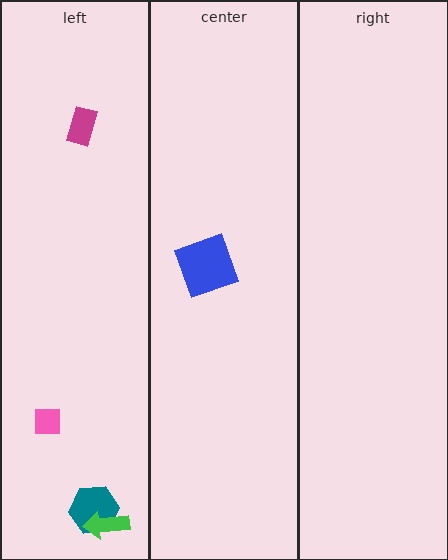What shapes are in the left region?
The teal hexagon, the pink square, the green arrow, the magenta rectangle.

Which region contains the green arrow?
The left region.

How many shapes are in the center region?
1.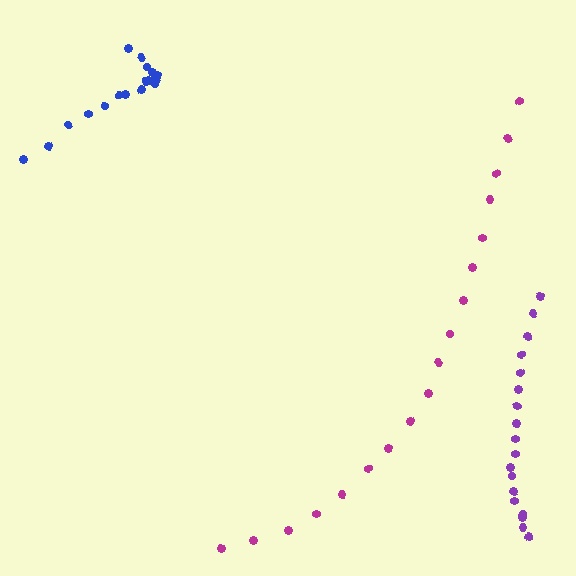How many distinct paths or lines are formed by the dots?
There are 3 distinct paths.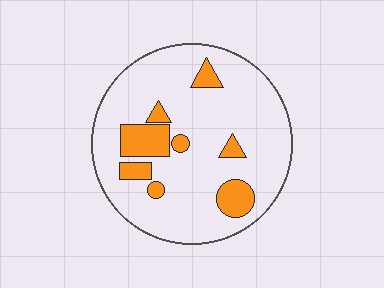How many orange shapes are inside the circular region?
8.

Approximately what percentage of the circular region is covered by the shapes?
Approximately 15%.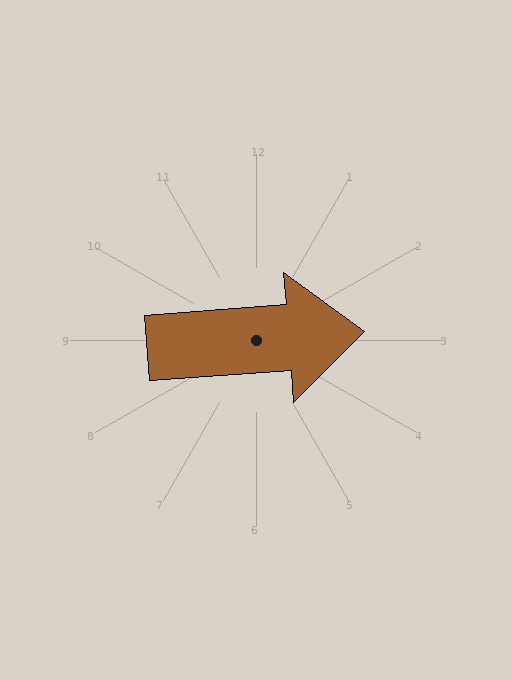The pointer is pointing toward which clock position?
Roughly 3 o'clock.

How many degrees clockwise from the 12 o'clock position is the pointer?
Approximately 86 degrees.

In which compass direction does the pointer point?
East.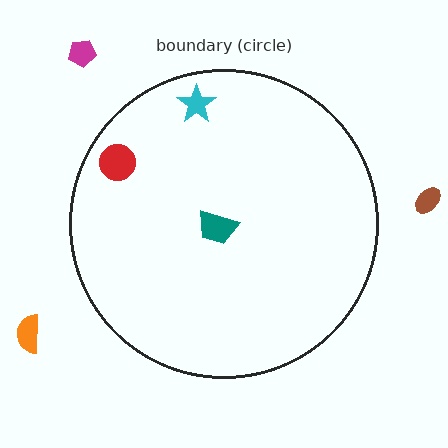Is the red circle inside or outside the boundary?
Inside.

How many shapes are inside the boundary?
3 inside, 3 outside.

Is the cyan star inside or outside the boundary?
Inside.